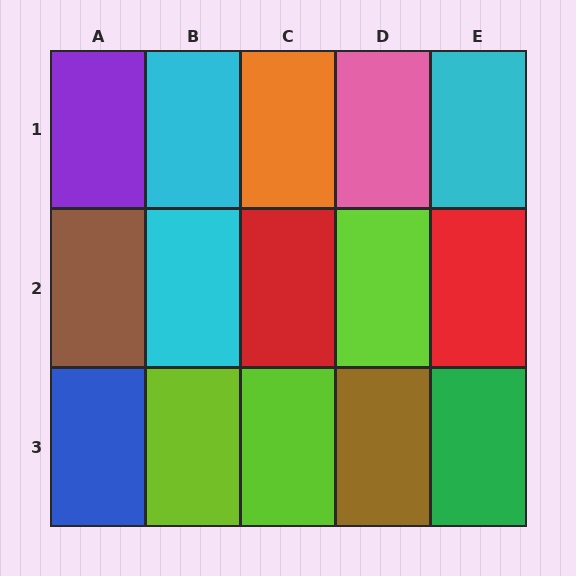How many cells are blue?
1 cell is blue.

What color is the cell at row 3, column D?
Brown.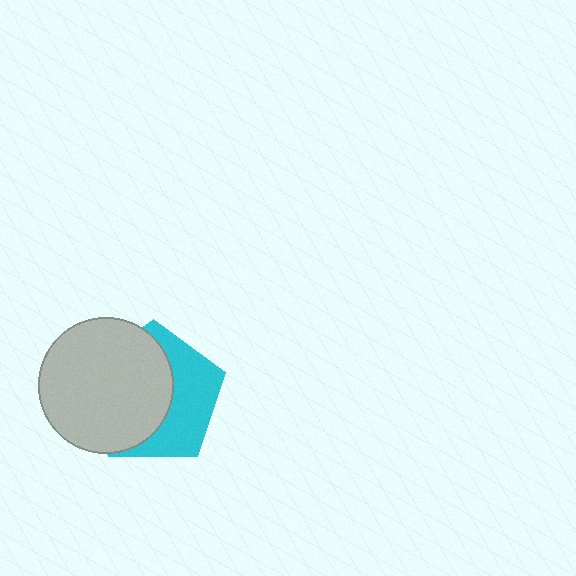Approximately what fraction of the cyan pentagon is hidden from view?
Roughly 56% of the cyan pentagon is hidden behind the light gray circle.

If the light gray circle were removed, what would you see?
You would see the complete cyan pentagon.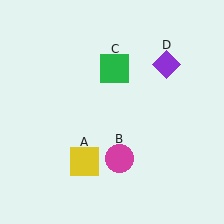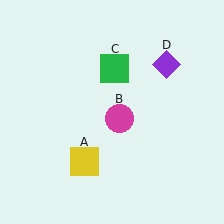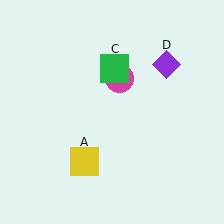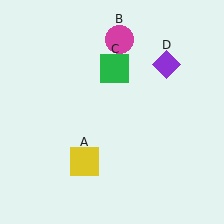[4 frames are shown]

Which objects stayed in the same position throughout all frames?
Yellow square (object A) and green square (object C) and purple diamond (object D) remained stationary.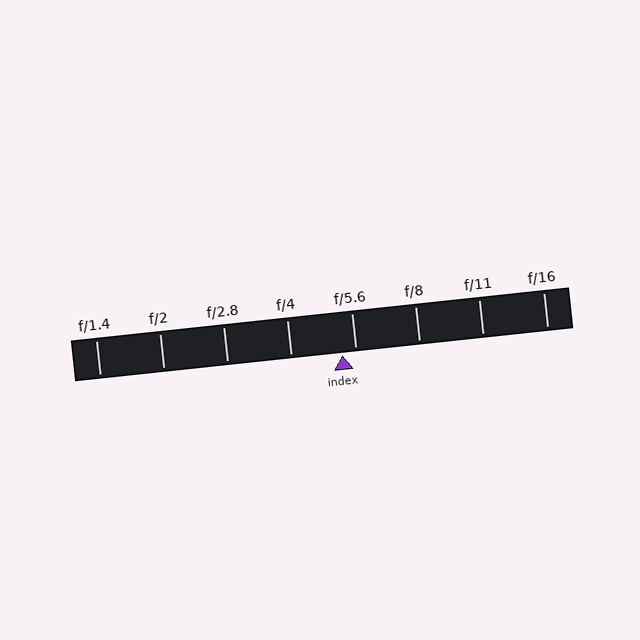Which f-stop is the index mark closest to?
The index mark is closest to f/5.6.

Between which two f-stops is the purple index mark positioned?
The index mark is between f/4 and f/5.6.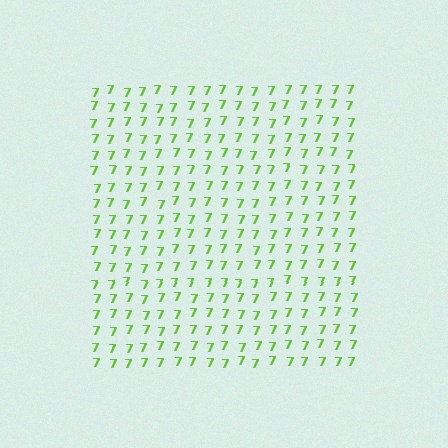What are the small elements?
The small elements are digit 7's.